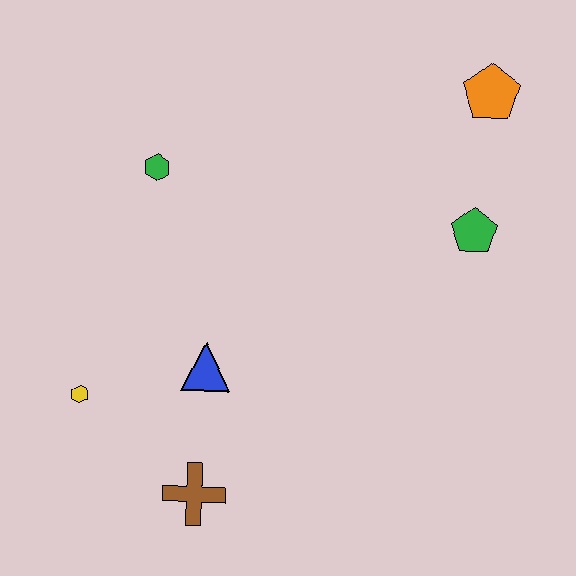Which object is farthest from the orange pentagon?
The yellow hexagon is farthest from the orange pentagon.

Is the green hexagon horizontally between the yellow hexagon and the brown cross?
Yes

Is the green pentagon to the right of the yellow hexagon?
Yes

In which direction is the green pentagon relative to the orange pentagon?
The green pentagon is below the orange pentagon.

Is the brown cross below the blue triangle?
Yes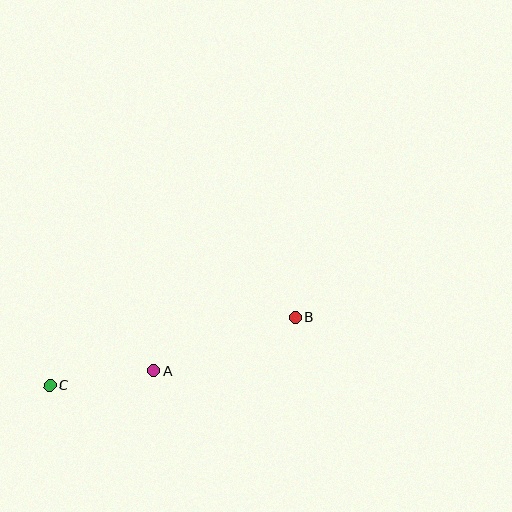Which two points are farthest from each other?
Points B and C are farthest from each other.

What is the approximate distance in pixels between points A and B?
The distance between A and B is approximately 152 pixels.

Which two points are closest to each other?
Points A and C are closest to each other.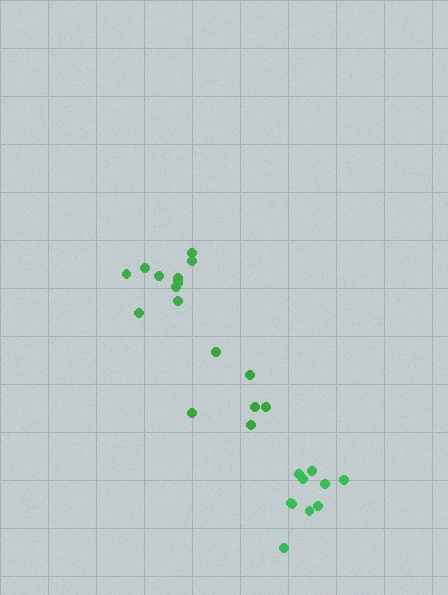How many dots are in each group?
Group 1: 11 dots, Group 2: 10 dots, Group 3: 6 dots (27 total).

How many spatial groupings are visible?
There are 3 spatial groupings.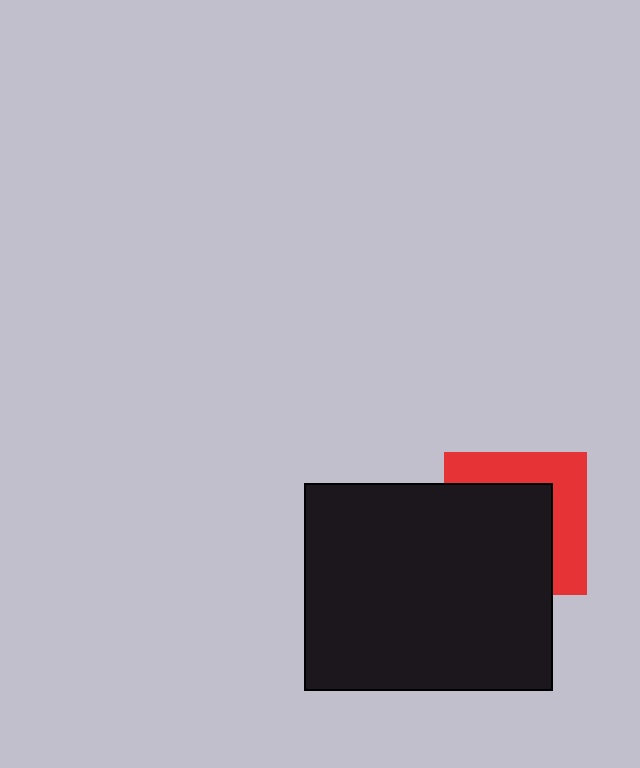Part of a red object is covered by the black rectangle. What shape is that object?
It is a square.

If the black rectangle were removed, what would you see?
You would see the complete red square.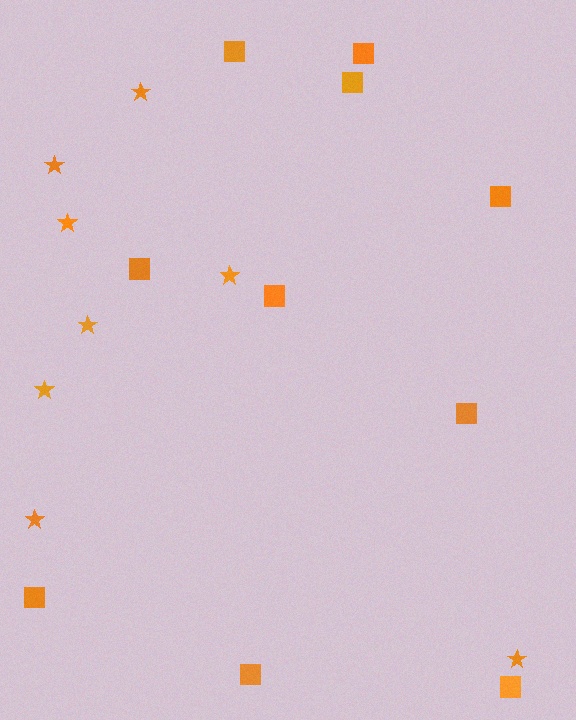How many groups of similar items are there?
There are 2 groups: one group of squares (10) and one group of stars (8).